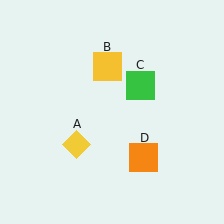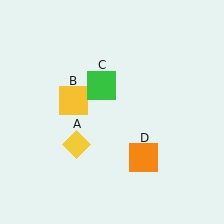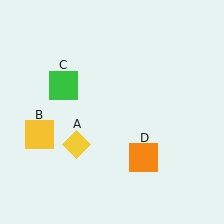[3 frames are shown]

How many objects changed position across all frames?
2 objects changed position: yellow square (object B), green square (object C).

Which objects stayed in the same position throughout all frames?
Yellow diamond (object A) and orange square (object D) remained stationary.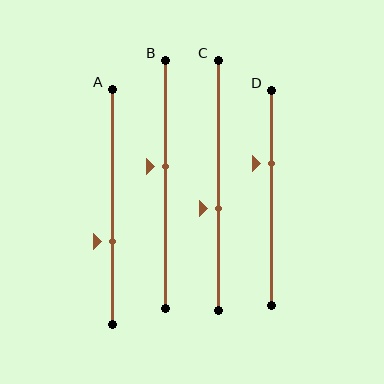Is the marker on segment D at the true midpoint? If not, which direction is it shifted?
No, the marker on segment D is shifted upward by about 16% of the segment length.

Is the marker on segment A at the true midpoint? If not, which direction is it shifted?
No, the marker on segment A is shifted downward by about 15% of the segment length.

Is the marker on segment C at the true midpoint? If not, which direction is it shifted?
No, the marker on segment C is shifted downward by about 9% of the segment length.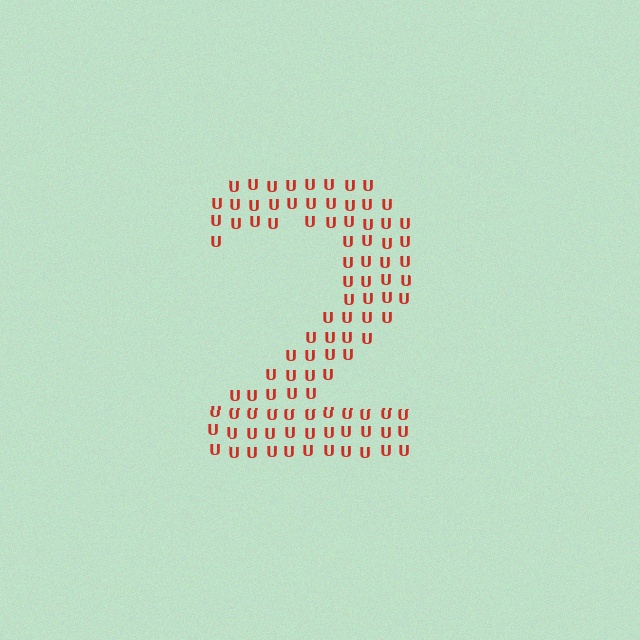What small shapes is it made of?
It is made of small letter U's.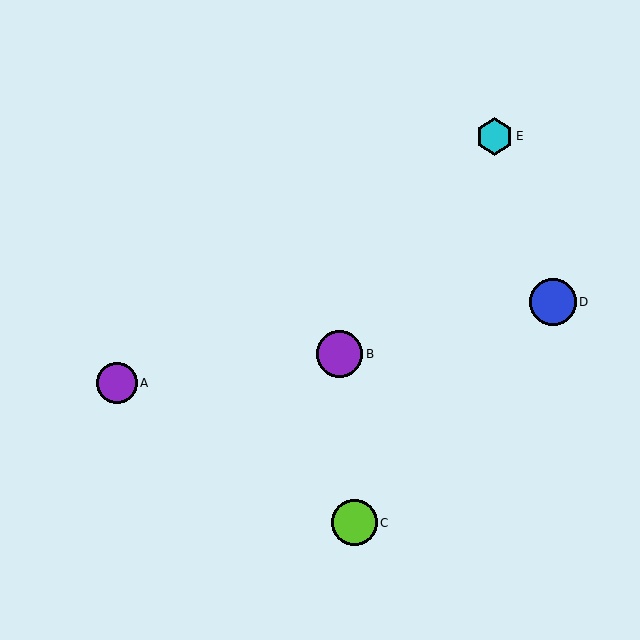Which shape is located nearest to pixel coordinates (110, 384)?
The purple circle (labeled A) at (117, 383) is nearest to that location.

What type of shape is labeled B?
Shape B is a purple circle.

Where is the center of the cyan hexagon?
The center of the cyan hexagon is at (494, 136).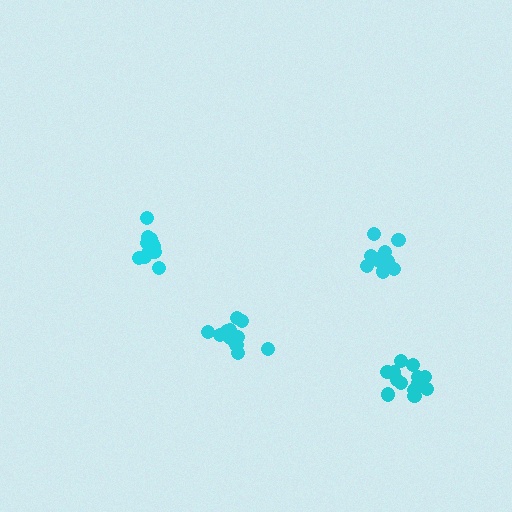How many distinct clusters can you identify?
There are 4 distinct clusters.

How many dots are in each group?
Group 1: 12 dots, Group 2: 10 dots, Group 3: 11 dots, Group 4: 13 dots (46 total).